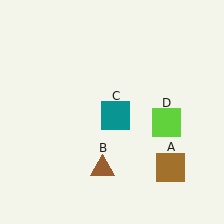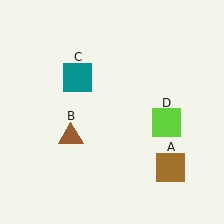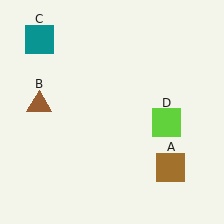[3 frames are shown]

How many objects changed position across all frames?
2 objects changed position: brown triangle (object B), teal square (object C).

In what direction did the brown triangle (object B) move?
The brown triangle (object B) moved up and to the left.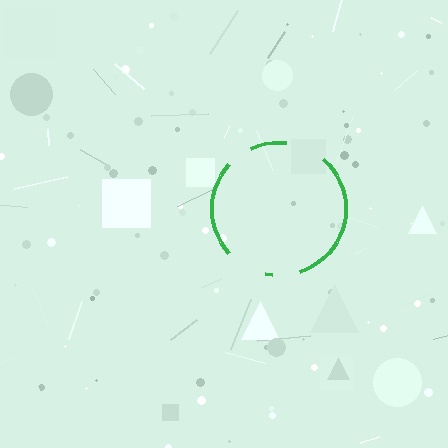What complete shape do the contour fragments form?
The contour fragments form a circle.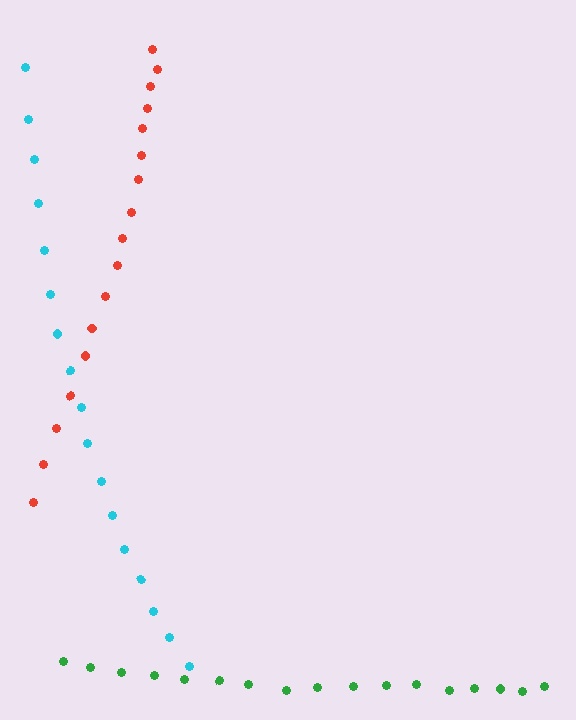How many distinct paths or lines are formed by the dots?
There are 3 distinct paths.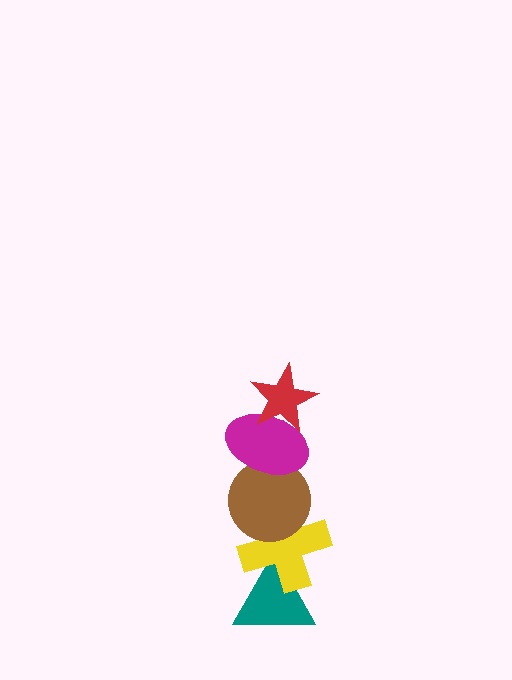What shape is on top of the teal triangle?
The yellow cross is on top of the teal triangle.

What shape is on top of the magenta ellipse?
The red star is on top of the magenta ellipse.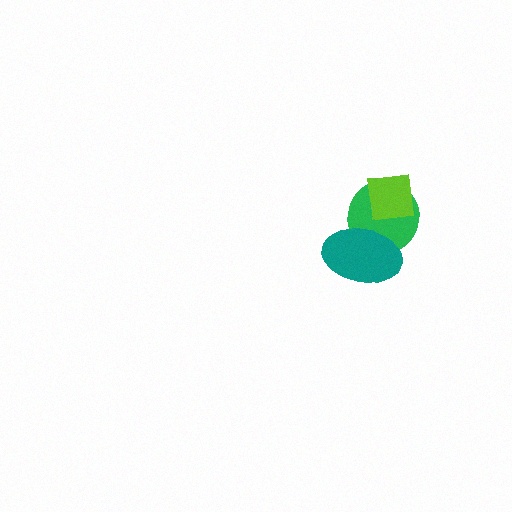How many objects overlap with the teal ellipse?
1 object overlaps with the teal ellipse.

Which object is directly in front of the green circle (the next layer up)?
The teal ellipse is directly in front of the green circle.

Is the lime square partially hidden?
No, no other shape covers it.